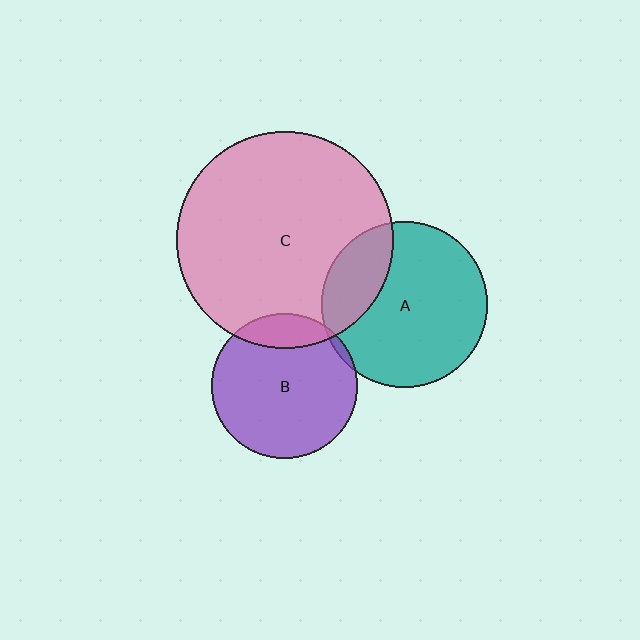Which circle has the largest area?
Circle C (pink).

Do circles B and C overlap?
Yes.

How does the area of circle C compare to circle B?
Approximately 2.2 times.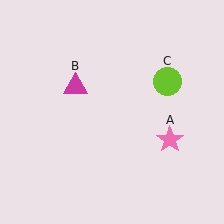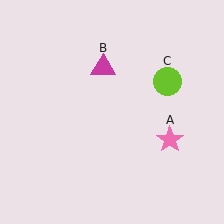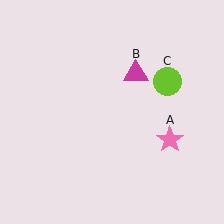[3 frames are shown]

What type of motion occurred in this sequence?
The magenta triangle (object B) rotated clockwise around the center of the scene.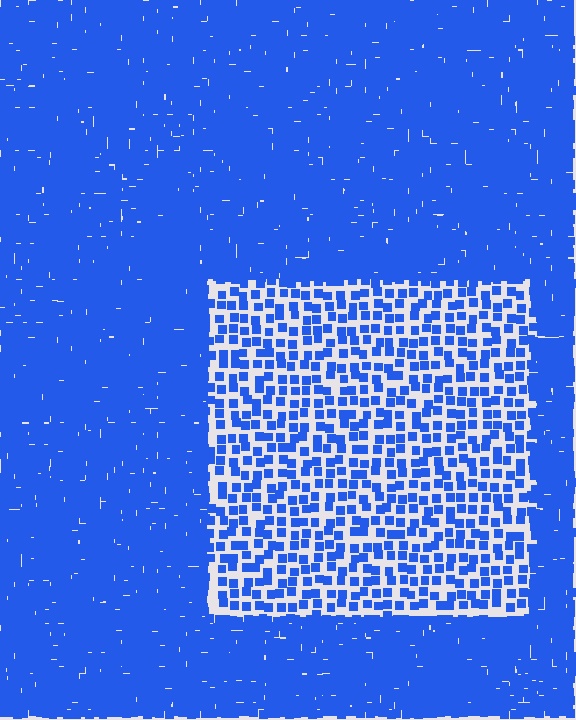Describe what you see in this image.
The image contains small blue elements arranged at two different densities. A rectangle-shaped region is visible where the elements are less densely packed than the surrounding area.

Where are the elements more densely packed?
The elements are more densely packed outside the rectangle boundary.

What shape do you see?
I see a rectangle.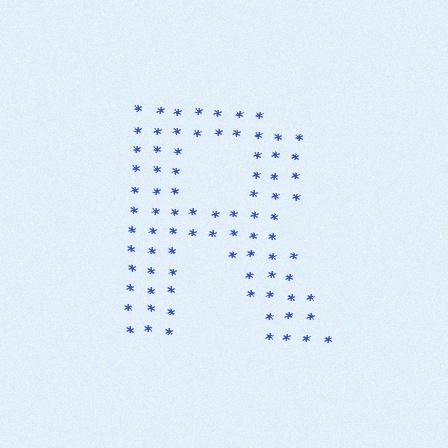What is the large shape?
The large shape is the letter R.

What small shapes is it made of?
It is made of small asterisks.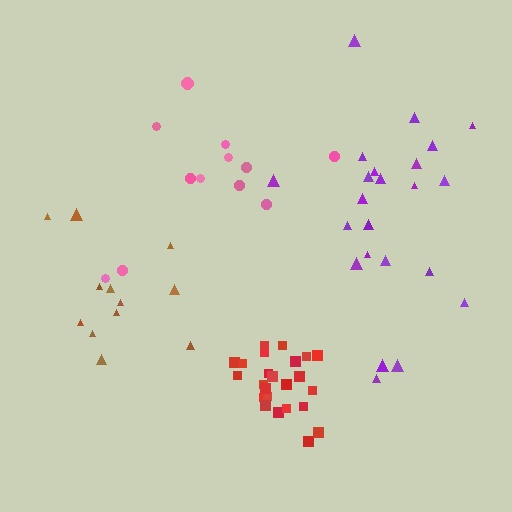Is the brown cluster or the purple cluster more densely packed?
Brown.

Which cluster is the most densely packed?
Red.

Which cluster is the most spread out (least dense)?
Purple.